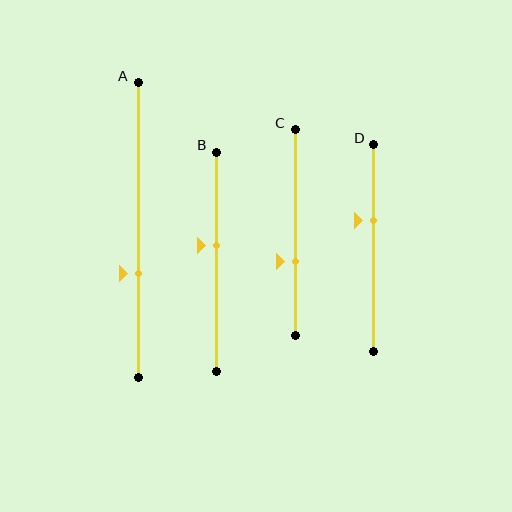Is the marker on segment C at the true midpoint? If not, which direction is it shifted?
No, the marker on segment C is shifted downward by about 14% of the segment length.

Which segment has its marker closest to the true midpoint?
Segment B has its marker closest to the true midpoint.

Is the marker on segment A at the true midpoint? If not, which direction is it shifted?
No, the marker on segment A is shifted downward by about 15% of the segment length.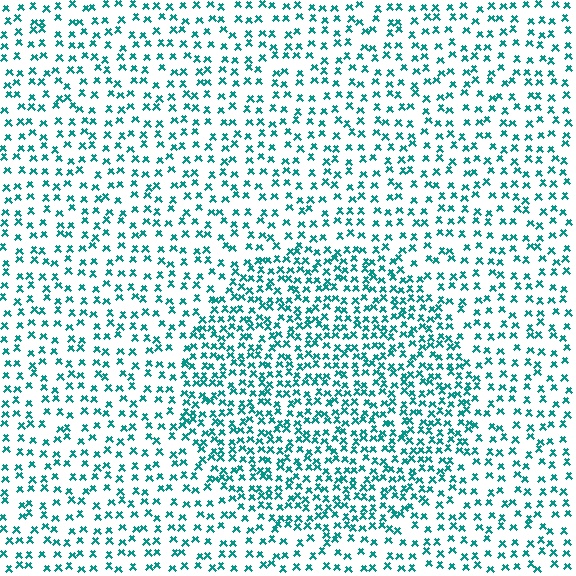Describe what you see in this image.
The image contains small teal elements arranged at two different densities. A circle-shaped region is visible where the elements are more densely packed than the surrounding area.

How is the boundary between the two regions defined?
The boundary is defined by a change in element density (approximately 1.8x ratio). All elements are the same color, size, and shape.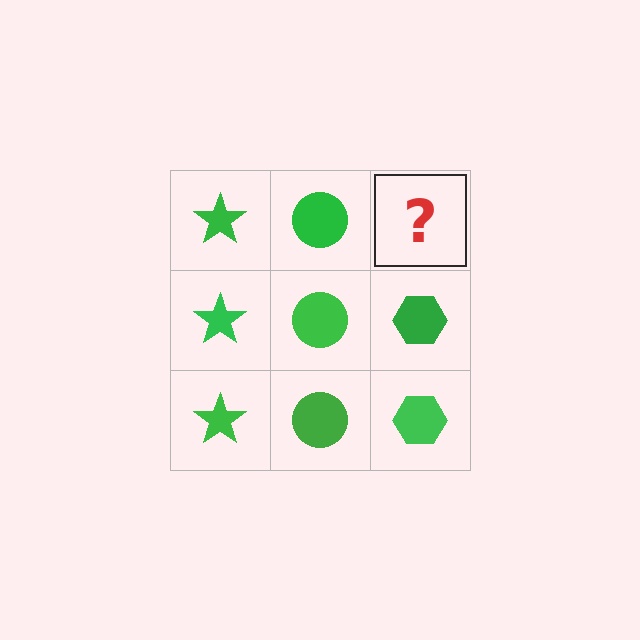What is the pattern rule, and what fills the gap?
The rule is that each column has a consistent shape. The gap should be filled with a green hexagon.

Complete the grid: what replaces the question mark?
The question mark should be replaced with a green hexagon.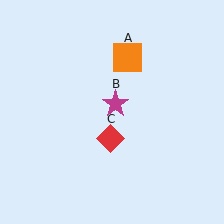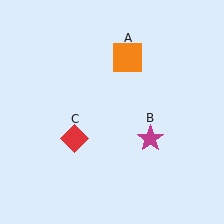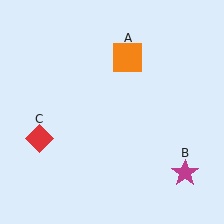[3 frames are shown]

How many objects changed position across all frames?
2 objects changed position: magenta star (object B), red diamond (object C).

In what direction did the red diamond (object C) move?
The red diamond (object C) moved left.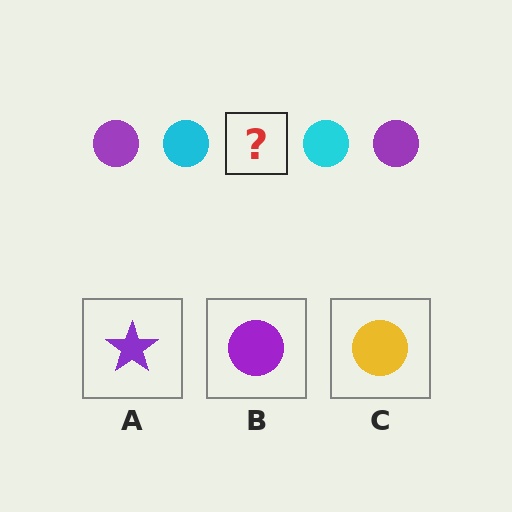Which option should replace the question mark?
Option B.